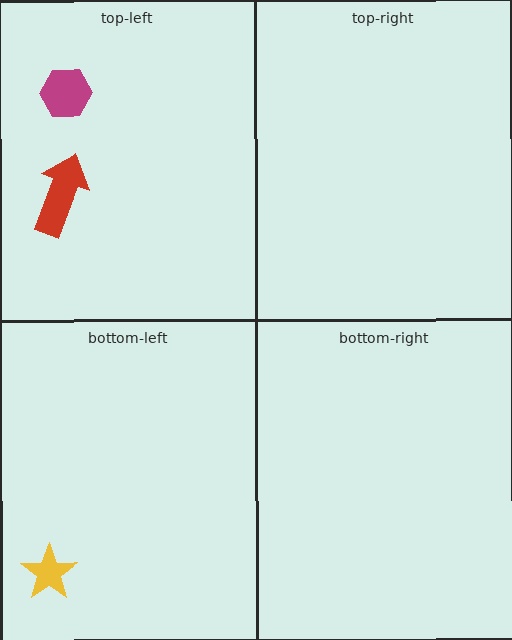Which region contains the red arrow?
The top-left region.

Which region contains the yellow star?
The bottom-left region.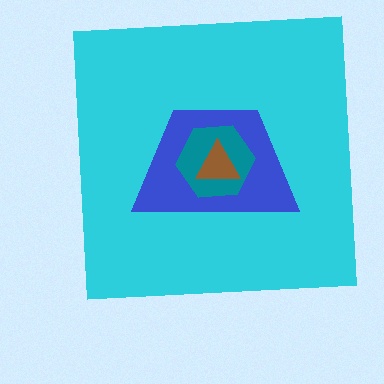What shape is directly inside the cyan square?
The blue trapezoid.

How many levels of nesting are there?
4.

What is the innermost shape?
The brown triangle.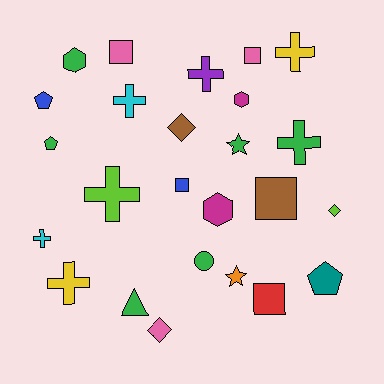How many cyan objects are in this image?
There are 2 cyan objects.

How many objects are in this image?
There are 25 objects.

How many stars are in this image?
There are 2 stars.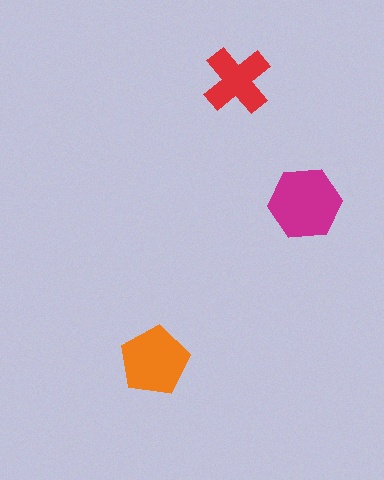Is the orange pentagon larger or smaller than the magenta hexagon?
Smaller.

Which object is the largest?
The magenta hexagon.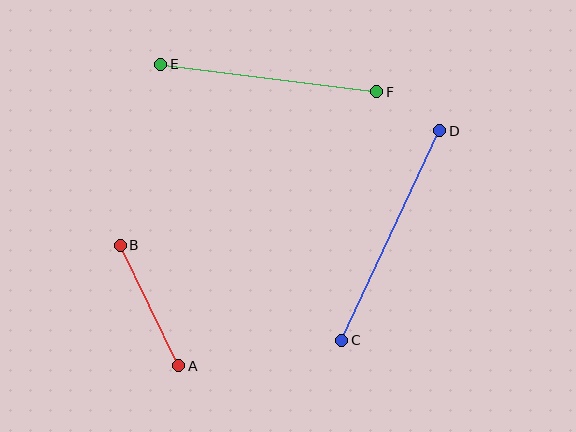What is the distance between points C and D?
The distance is approximately 231 pixels.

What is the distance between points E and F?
The distance is approximately 218 pixels.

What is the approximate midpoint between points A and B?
The midpoint is at approximately (150, 306) pixels.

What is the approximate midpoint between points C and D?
The midpoint is at approximately (391, 235) pixels.